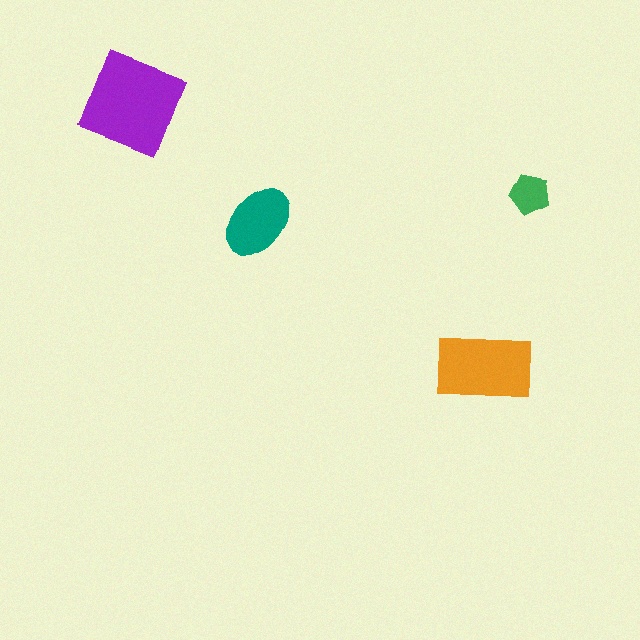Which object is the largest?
The purple diamond.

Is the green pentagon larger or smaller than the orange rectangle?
Smaller.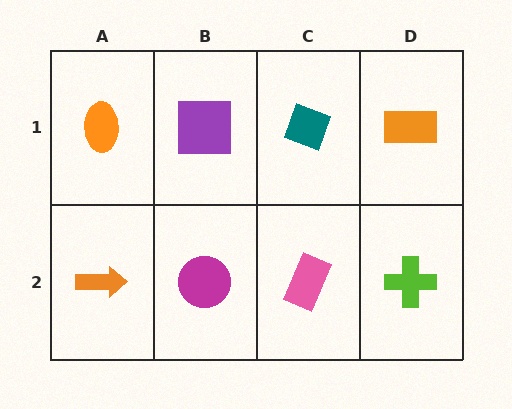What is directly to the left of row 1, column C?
A purple square.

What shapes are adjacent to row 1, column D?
A lime cross (row 2, column D), a teal diamond (row 1, column C).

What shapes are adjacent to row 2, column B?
A purple square (row 1, column B), an orange arrow (row 2, column A), a pink rectangle (row 2, column C).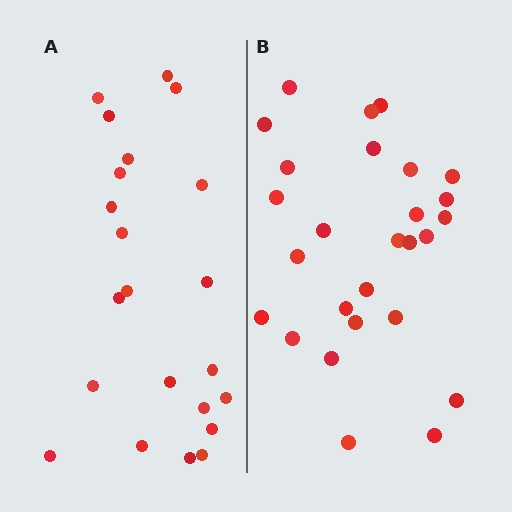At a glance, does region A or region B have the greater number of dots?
Region B (the right region) has more dots.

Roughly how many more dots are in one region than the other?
Region B has about 5 more dots than region A.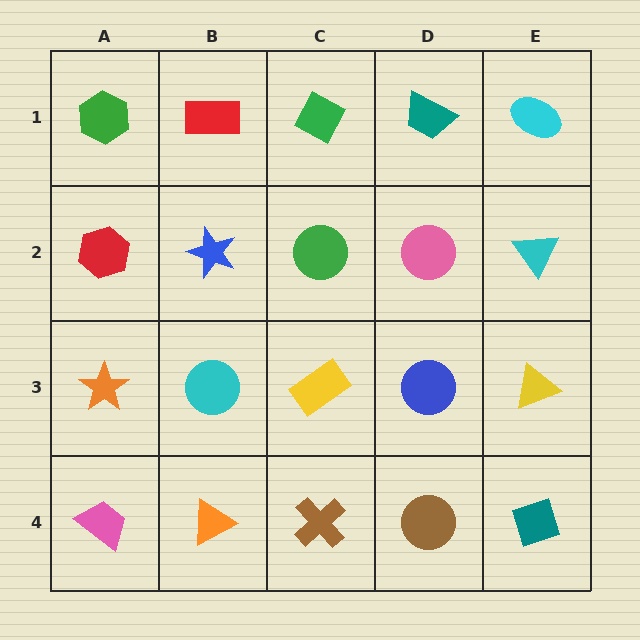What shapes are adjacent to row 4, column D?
A blue circle (row 3, column D), a brown cross (row 4, column C), a teal diamond (row 4, column E).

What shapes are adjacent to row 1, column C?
A green circle (row 2, column C), a red rectangle (row 1, column B), a teal trapezoid (row 1, column D).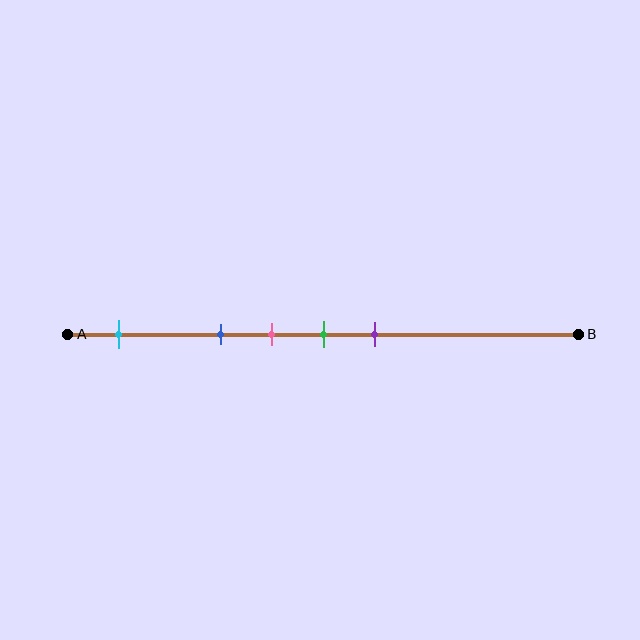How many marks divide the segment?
There are 5 marks dividing the segment.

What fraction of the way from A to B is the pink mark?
The pink mark is approximately 40% (0.4) of the way from A to B.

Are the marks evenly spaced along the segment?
No, the marks are not evenly spaced.